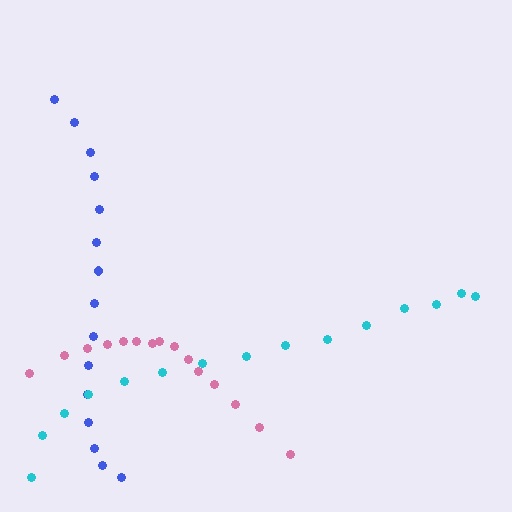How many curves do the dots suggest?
There are 3 distinct paths.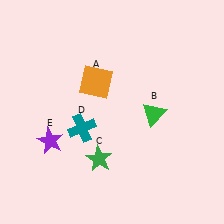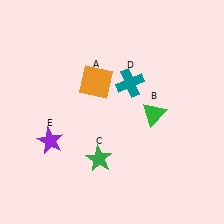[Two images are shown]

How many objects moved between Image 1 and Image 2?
1 object moved between the two images.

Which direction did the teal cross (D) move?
The teal cross (D) moved right.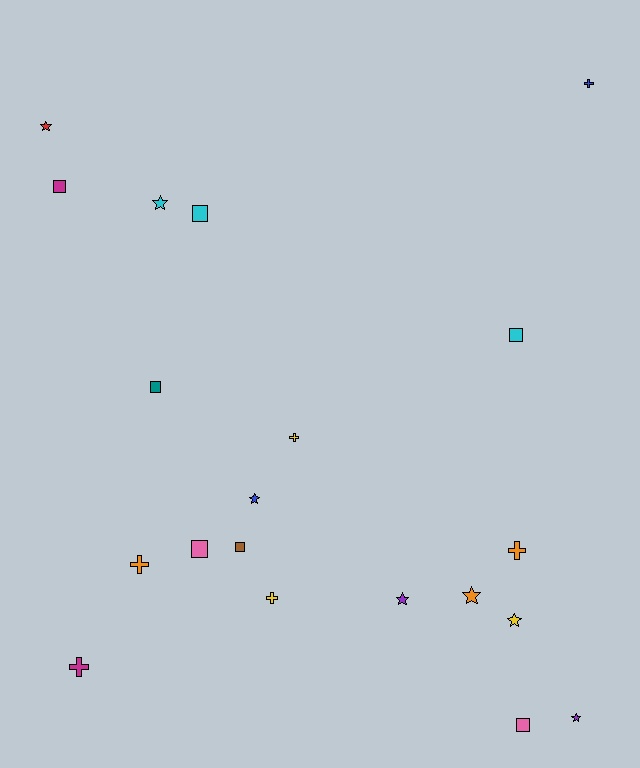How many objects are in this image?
There are 20 objects.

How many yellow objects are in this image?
There are 3 yellow objects.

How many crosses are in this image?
There are 6 crosses.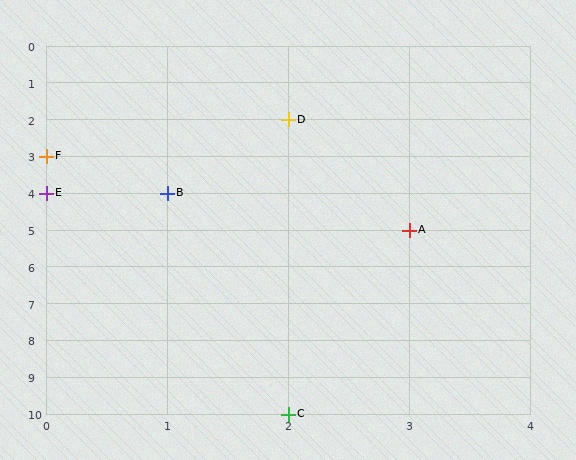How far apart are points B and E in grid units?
Points B and E are 1 column apart.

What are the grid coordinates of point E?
Point E is at grid coordinates (0, 4).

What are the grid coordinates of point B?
Point B is at grid coordinates (1, 4).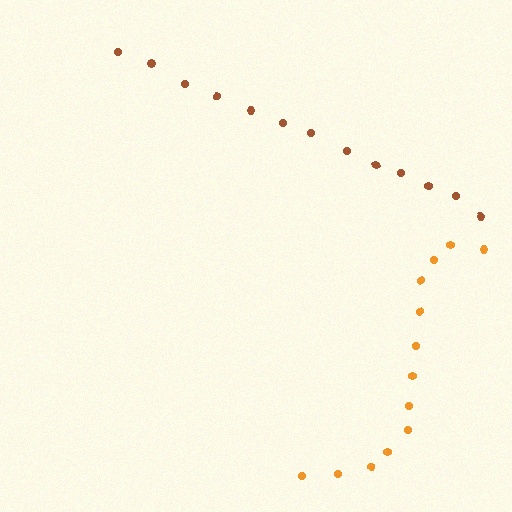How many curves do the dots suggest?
There are 2 distinct paths.